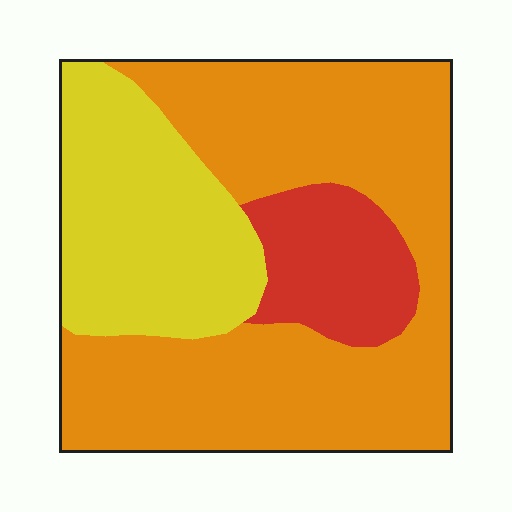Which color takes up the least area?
Red, at roughly 15%.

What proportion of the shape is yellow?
Yellow covers around 30% of the shape.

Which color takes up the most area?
Orange, at roughly 60%.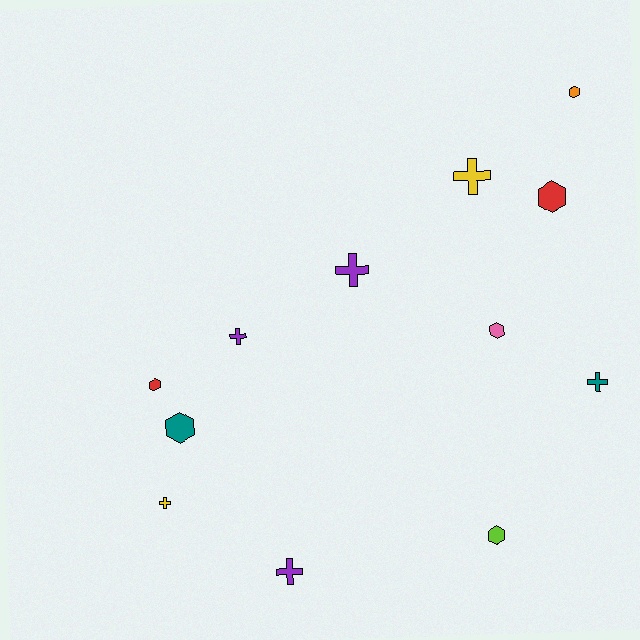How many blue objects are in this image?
There are no blue objects.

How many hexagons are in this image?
There are 6 hexagons.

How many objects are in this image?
There are 12 objects.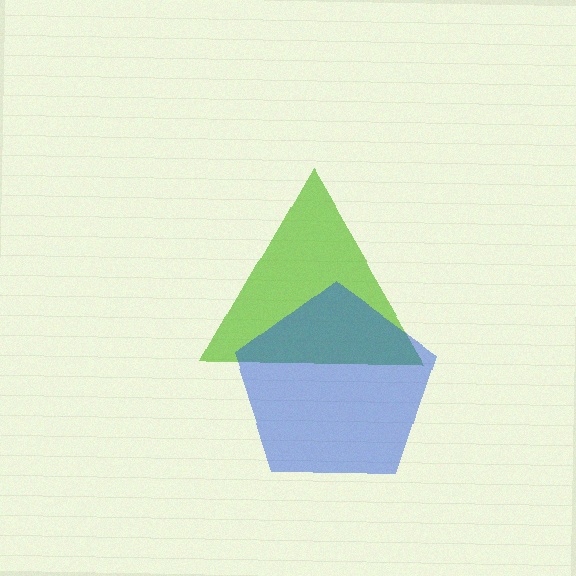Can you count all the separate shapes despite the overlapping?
Yes, there are 2 separate shapes.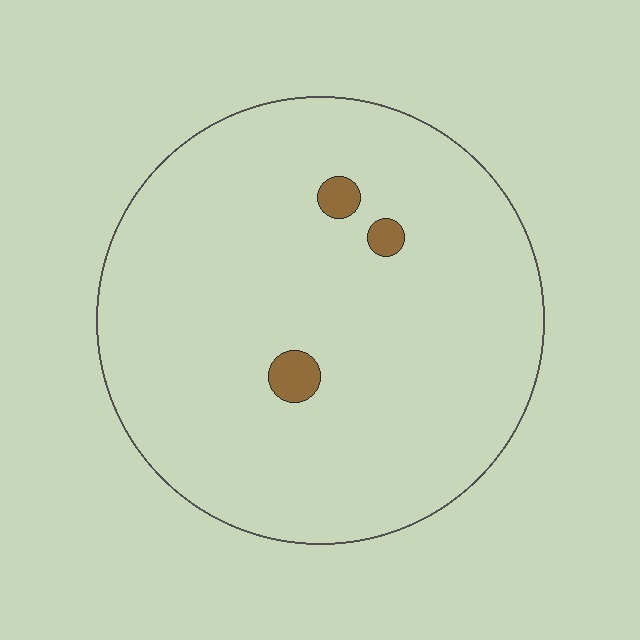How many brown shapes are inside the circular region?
3.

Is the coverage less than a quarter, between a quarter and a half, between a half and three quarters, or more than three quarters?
Less than a quarter.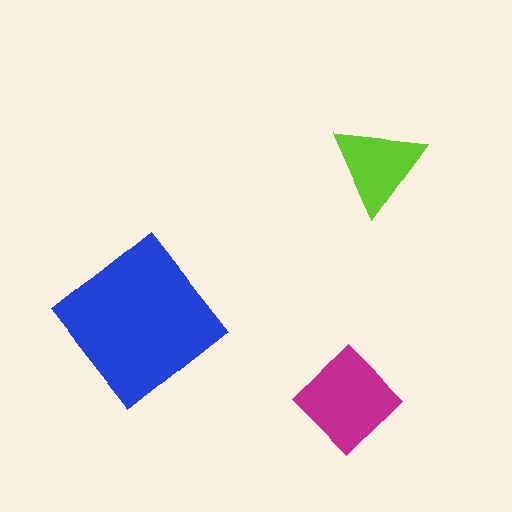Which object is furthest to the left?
The blue diamond is leftmost.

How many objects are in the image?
There are 3 objects in the image.